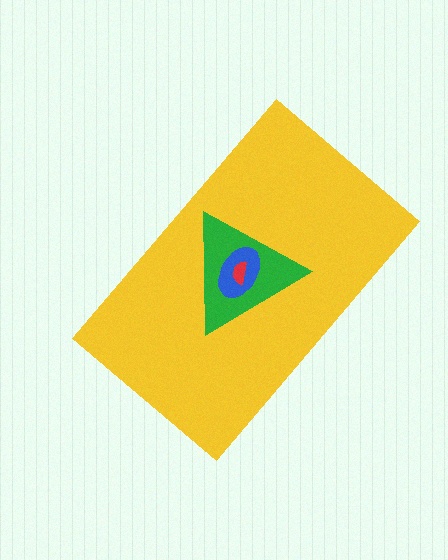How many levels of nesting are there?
4.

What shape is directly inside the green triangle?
The blue ellipse.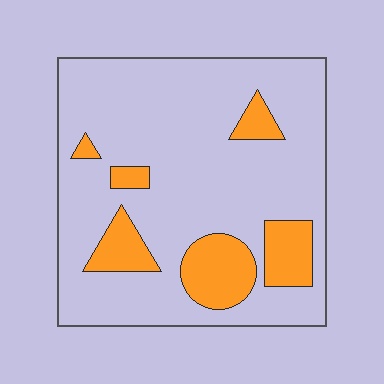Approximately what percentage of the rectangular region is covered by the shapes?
Approximately 20%.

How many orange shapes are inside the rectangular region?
6.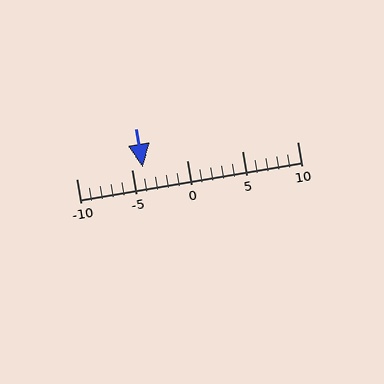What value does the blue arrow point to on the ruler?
The blue arrow points to approximately -4.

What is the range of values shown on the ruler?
The ruler shows values from -10 to 10.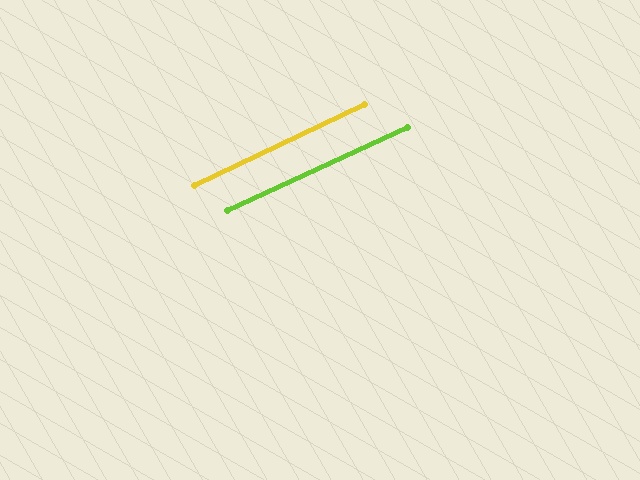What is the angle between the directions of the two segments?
Approximately 1 degree.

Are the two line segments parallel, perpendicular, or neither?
Parallel — their directions differ by only 0.7°.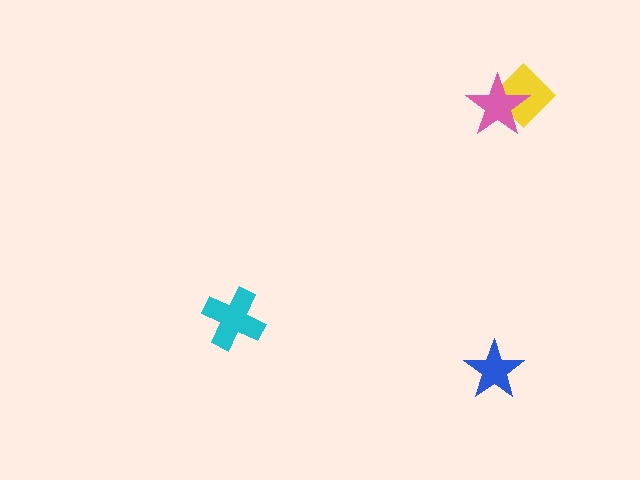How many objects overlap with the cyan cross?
0 objects overlap with the cyan cross.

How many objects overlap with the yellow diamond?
1 object overlaps with the yellow diamond.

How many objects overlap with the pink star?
1 object overlaps with the pink star.